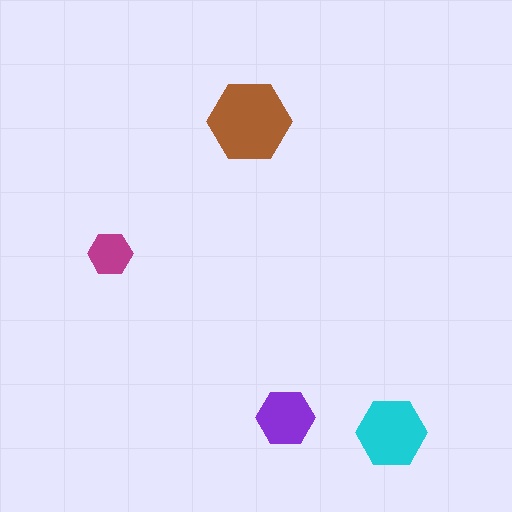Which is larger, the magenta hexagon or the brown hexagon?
The brown one.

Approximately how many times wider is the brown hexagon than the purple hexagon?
About 1.5 times wider.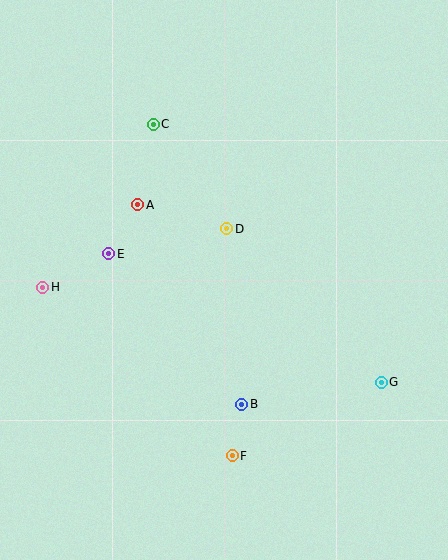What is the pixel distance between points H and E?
The distance between H and E is 74 pixels.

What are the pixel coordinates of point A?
Point A is at (138, 205).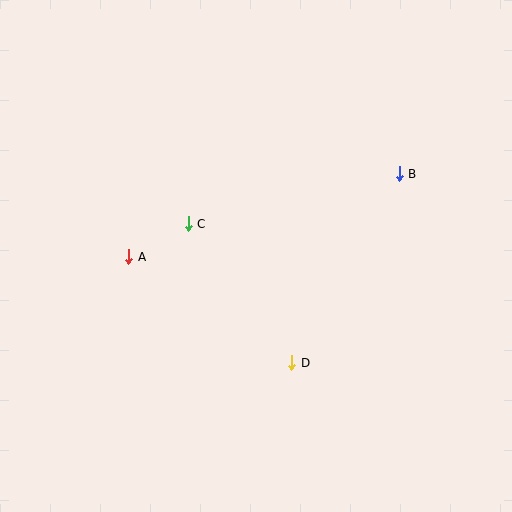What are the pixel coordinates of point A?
Point A is at (129, 257).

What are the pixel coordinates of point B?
Point B is at (399, 174).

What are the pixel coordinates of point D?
Point D is at (292, 363).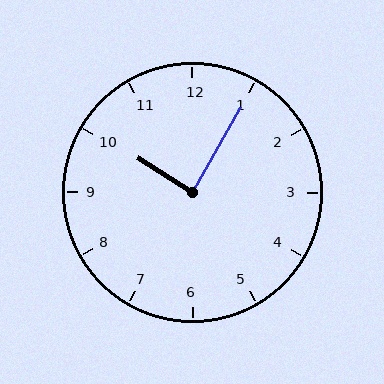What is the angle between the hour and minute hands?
Approximately 88 degrees.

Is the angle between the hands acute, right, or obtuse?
It is right.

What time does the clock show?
10:05.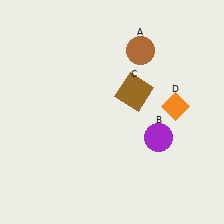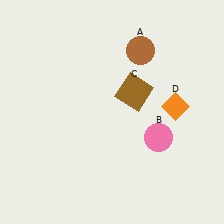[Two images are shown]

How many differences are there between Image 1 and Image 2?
There is 1 difference between the two images.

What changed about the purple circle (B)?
In Image 1, B is purple. In Image 2, it changed to pink.